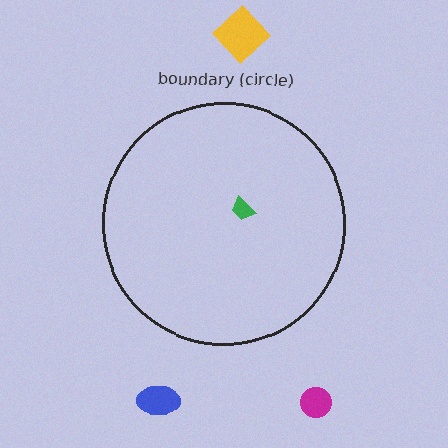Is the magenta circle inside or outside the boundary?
Outside.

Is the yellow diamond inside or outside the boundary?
Outside.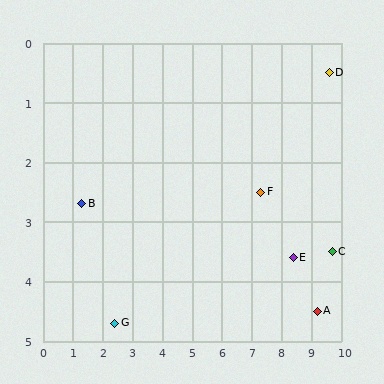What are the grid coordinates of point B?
Point B is at approximately (1.3, 2.7).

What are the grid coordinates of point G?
Point G is at approximately (2.4, 4.7).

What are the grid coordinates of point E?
Point E is at approximately (8.4, 3.6).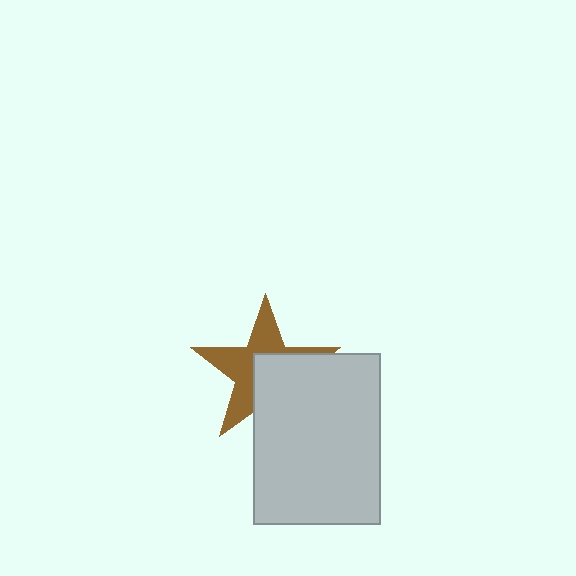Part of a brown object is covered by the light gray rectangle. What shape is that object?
It is a star.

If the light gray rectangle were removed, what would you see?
You would see the complete brown star.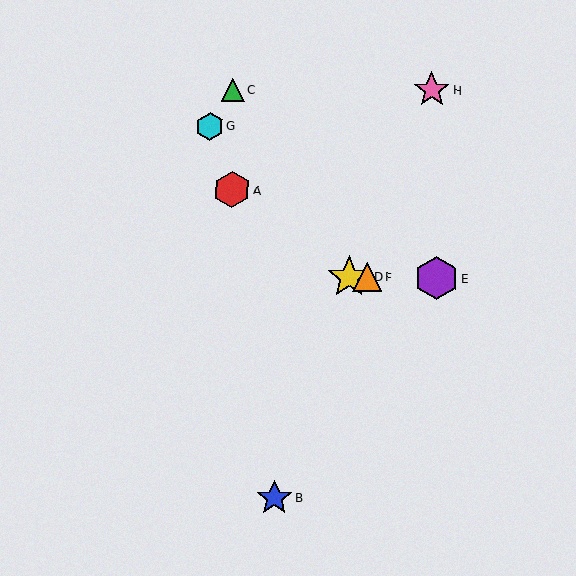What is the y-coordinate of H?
Object H is at y≈90.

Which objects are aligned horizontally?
Objects D, E, F are aligned horizontally.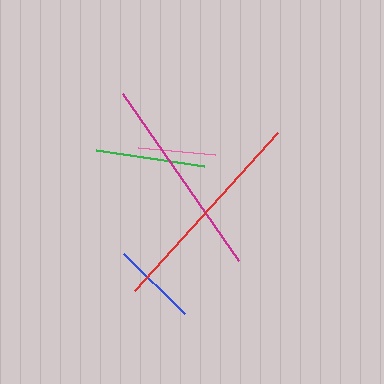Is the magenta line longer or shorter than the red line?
The red line is longer than the magenta line.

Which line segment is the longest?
The red line is the longest at approximately 214 pixels.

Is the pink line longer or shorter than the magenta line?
The magenta line is longer than the pink line.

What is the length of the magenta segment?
The magenta segment is approximately 204 pixels long.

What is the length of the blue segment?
The blue segment is approximately 85 pixels long.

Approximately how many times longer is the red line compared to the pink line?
The red line is approximately 2.8 times the length of the pink line.